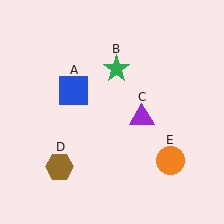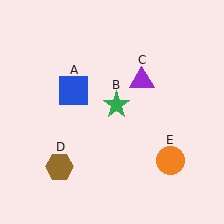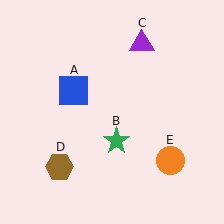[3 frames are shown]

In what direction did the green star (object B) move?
The green star (object B) moved down.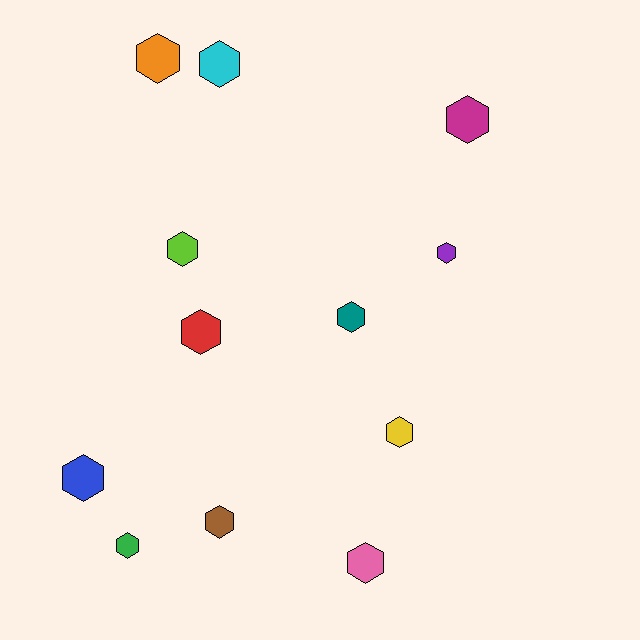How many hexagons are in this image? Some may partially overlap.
There are 12 hexagons.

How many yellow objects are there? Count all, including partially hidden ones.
There is 1 yellow object.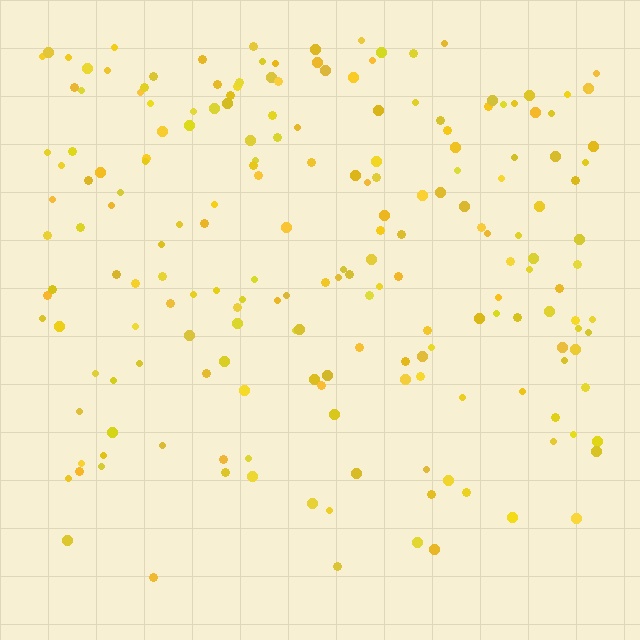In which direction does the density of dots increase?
From bottom to top, with the top side densest.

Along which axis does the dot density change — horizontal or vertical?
Vertical.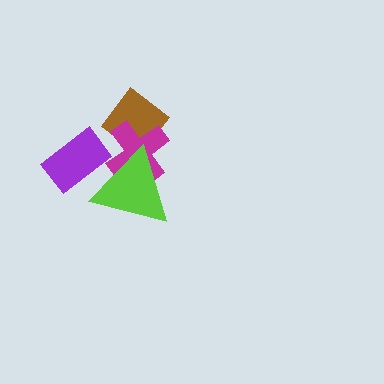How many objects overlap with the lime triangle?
3 objects overlap with the lime triangle.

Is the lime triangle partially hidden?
No, no other shape covers it.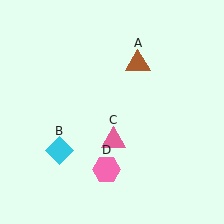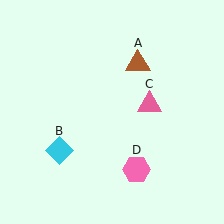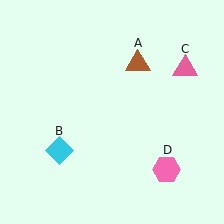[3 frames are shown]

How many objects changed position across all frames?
2 objects changed position: pink triangle (object C), pink hexagon (object D).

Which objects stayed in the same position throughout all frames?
Brown triangle (object A) and cyan diamond (object B) remained stationary.